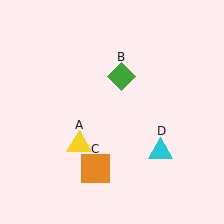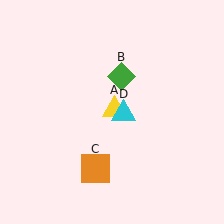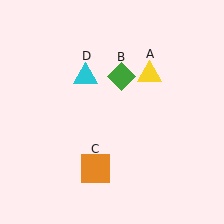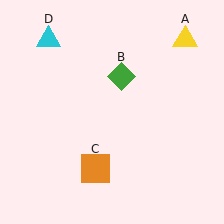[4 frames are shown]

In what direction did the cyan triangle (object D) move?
The cyan triangle (object D) moved up and to the left.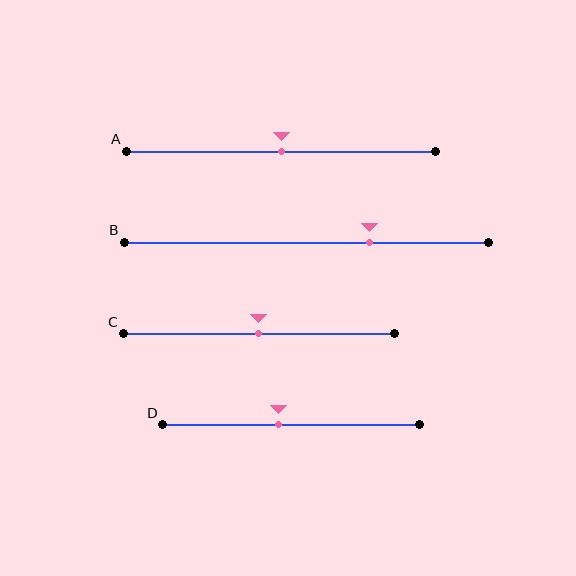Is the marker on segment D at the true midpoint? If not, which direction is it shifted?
No, the marker on segment D is shifted to the left by about 5% of the segment length.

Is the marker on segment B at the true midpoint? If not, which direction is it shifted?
No, the marker on segment B is shifted to the right by about 17% of the segment length.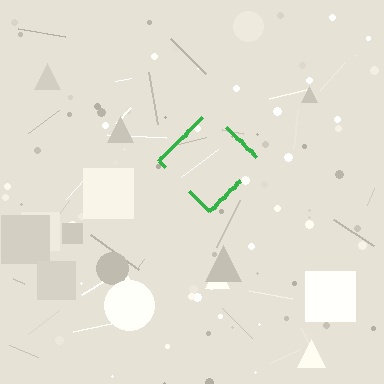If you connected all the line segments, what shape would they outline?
They would outline a diamond.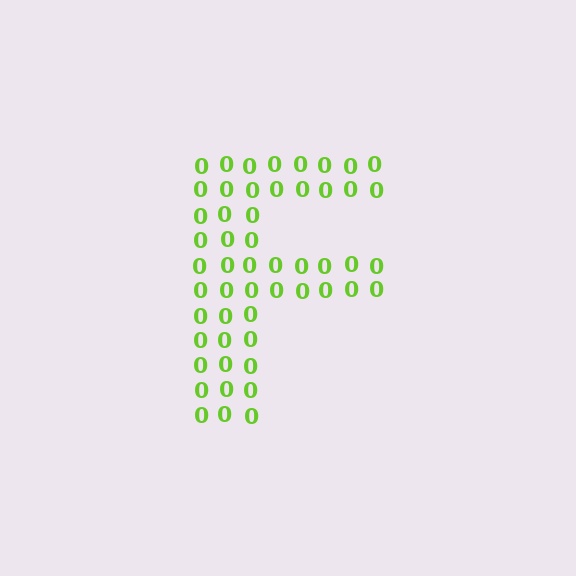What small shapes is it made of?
It is made of small digit 0's.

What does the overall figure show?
The overall figure shows the letter F.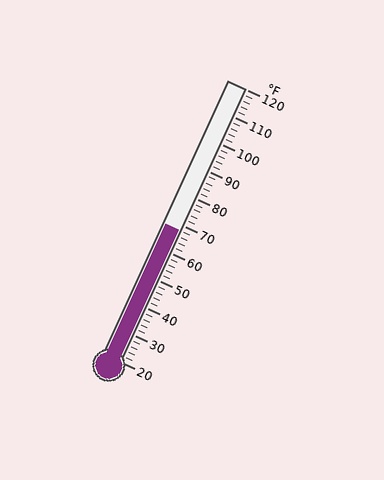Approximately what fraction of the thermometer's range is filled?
The thermometer is filled to approximately 50% of its range.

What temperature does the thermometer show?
The thermometer shows approximately 68°F.